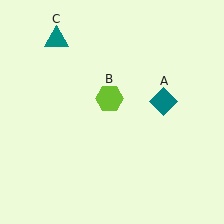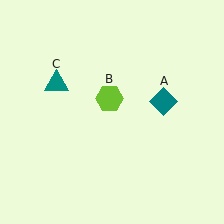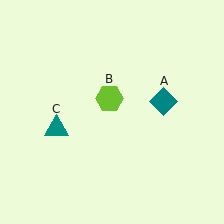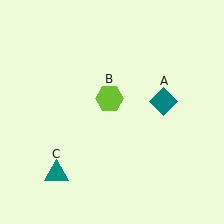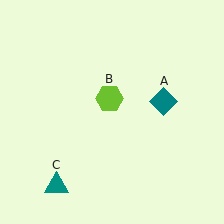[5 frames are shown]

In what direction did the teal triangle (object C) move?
The teal triangle (object C) moved down.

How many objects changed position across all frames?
1 object changed position: teal triangle (object C).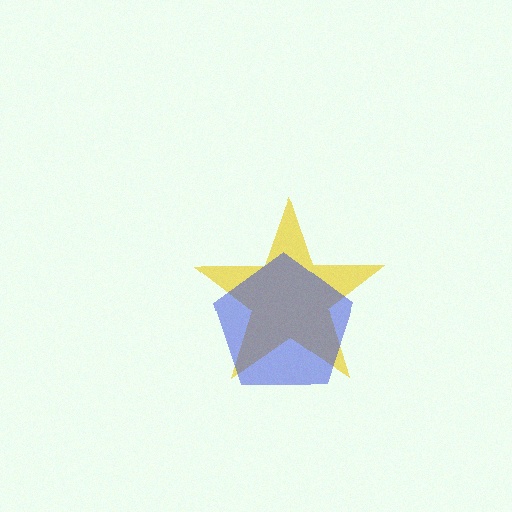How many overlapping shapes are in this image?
There are 2 overlapping shapes in the image.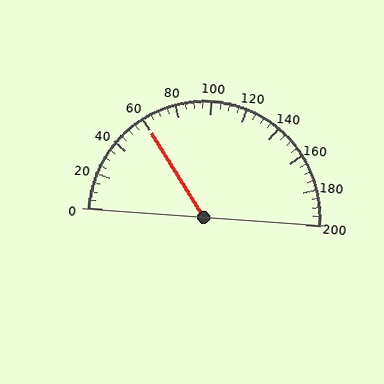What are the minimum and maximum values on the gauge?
The gauge ranges from 0 to 200.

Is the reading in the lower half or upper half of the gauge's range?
The reading is in the lower half of the range (0 to 200).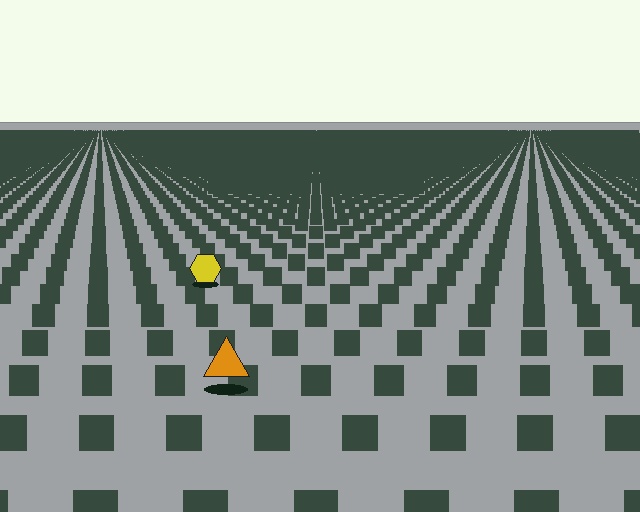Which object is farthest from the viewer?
The yellow hexagon is farthest from the viewer. It appears smaller and the ground texture around it is denser.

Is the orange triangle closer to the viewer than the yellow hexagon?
Yes. The orange triangle is closer — you can tell from the texture gradient: the ground texture is coarser near it.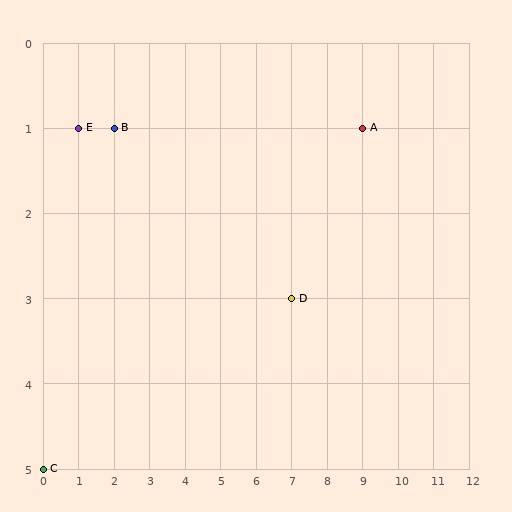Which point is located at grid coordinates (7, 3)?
Point D is at (7, 3).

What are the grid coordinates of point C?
Point C is at grid coordinates (0, 5).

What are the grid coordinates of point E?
Point E is at grid coordinates (1, 1).